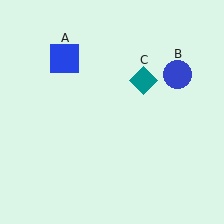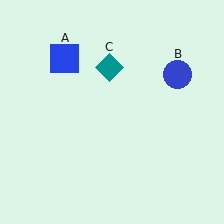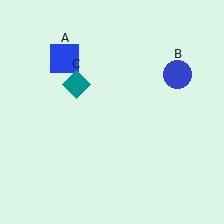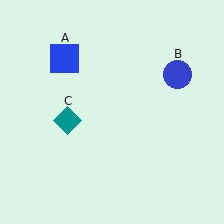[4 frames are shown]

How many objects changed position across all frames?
1 object changed position: teal diamond (object C).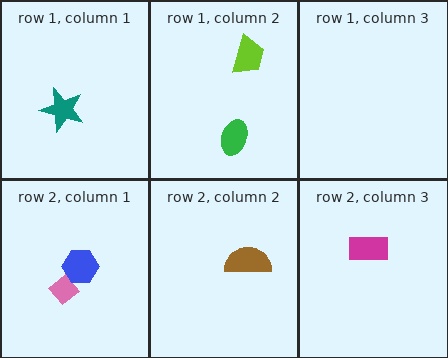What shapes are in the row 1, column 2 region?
The lime trapezoid, the green ellipse.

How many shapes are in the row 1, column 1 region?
1.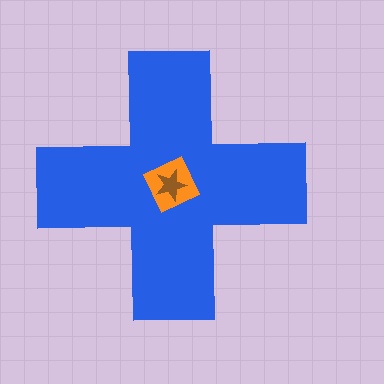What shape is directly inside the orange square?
The brown star.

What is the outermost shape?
The blue cross.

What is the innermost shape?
The brown star.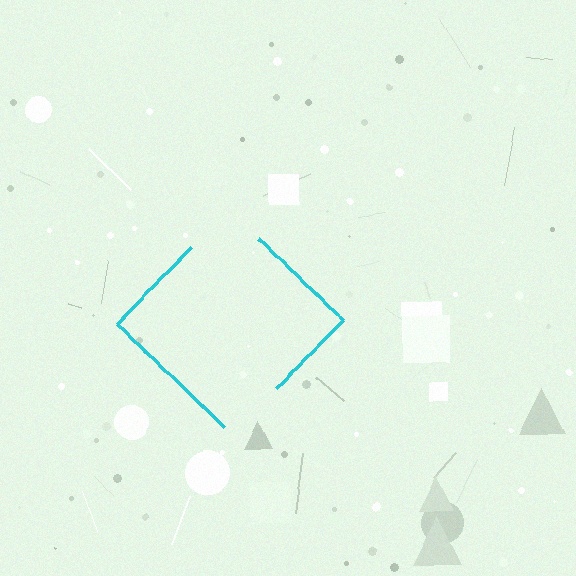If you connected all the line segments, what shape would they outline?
They would outline a diamond.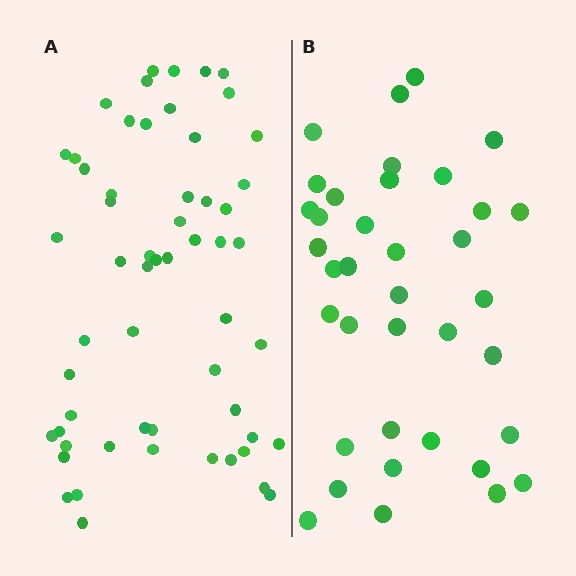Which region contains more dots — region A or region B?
Region A (the left region) has more dots.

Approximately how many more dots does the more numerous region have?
Region A has approximately 20 more dots than region B.